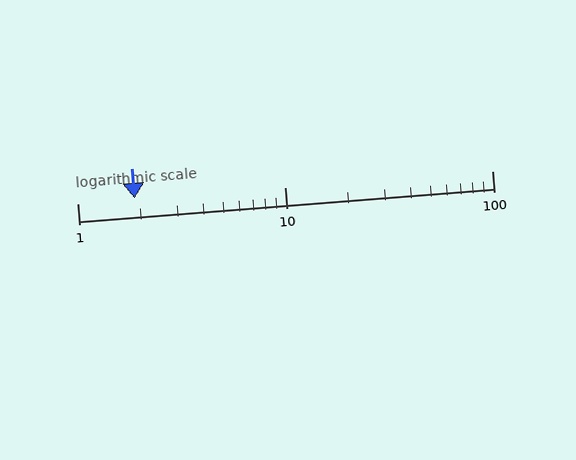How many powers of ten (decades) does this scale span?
The scale spans 2 decades, from 1 to 100.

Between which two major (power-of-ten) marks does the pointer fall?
The pointer is between 1 and 10.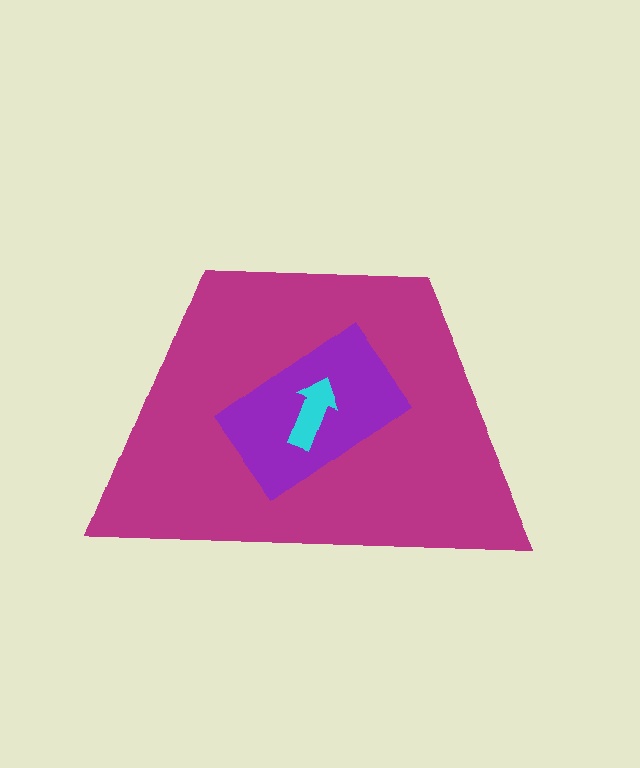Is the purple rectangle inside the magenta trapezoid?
Yes.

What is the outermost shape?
The magenta trapezoid.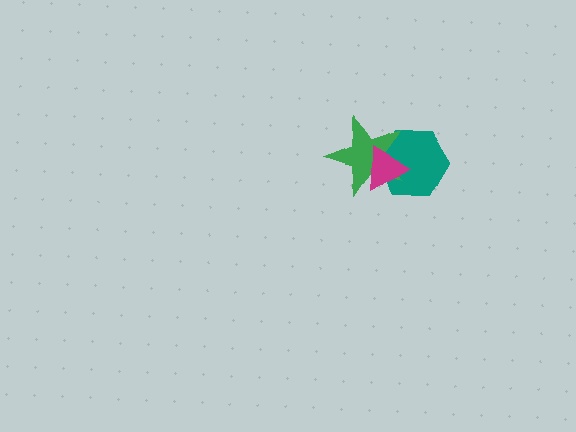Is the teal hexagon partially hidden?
Yes, it is partially covered by another shape.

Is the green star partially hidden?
Yes, it is partially covered by another shape.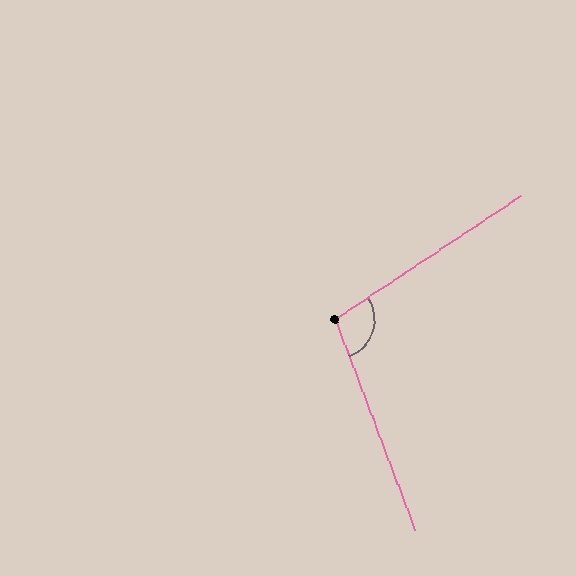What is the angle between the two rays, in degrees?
Approximately 103 degrees.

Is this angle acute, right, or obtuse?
It is obtuse.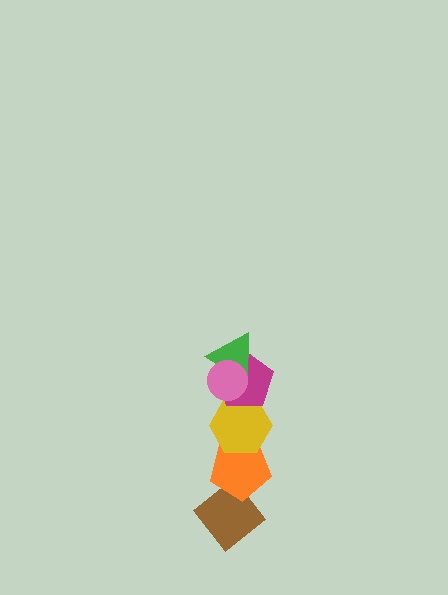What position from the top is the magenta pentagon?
The magenta pentagon is 3rd from the top.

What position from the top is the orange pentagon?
The orange pentagon is 5th from the top.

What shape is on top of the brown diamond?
The orange pentagon is on top of the brown diamond.